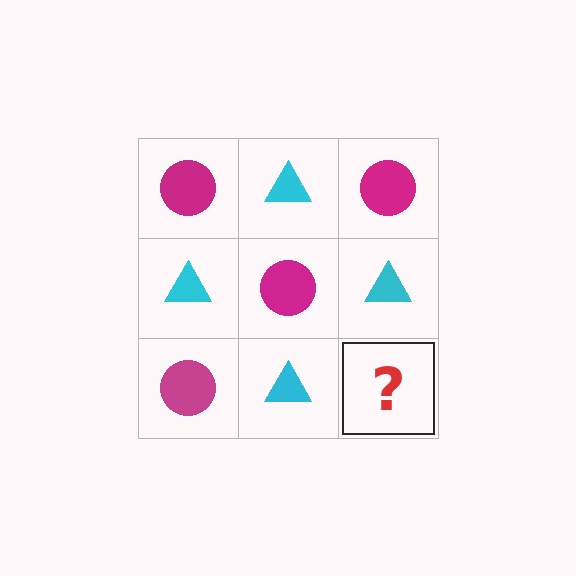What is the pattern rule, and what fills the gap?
The rule is that it alternates magenta circle and cyan triangle in a checkerboard pattern. The gap should be filled with a magenta circle.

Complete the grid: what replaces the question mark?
The question mark should be replaced with a magenta circle.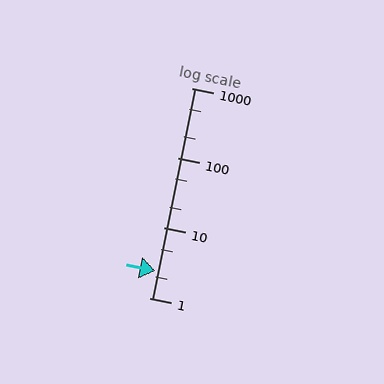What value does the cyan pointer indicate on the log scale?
The pointer indicates approximately 2.4.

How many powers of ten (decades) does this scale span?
The scale spans 3 decades, from 1 to 1000.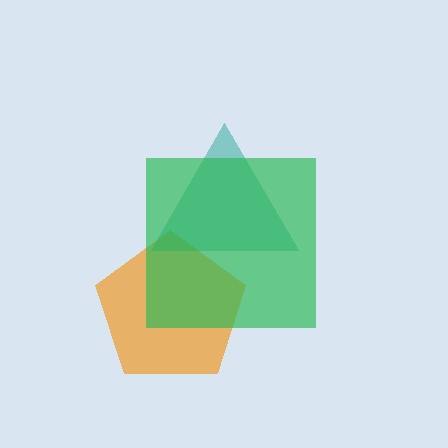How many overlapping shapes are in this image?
There are 3 overlapping shapes in the image.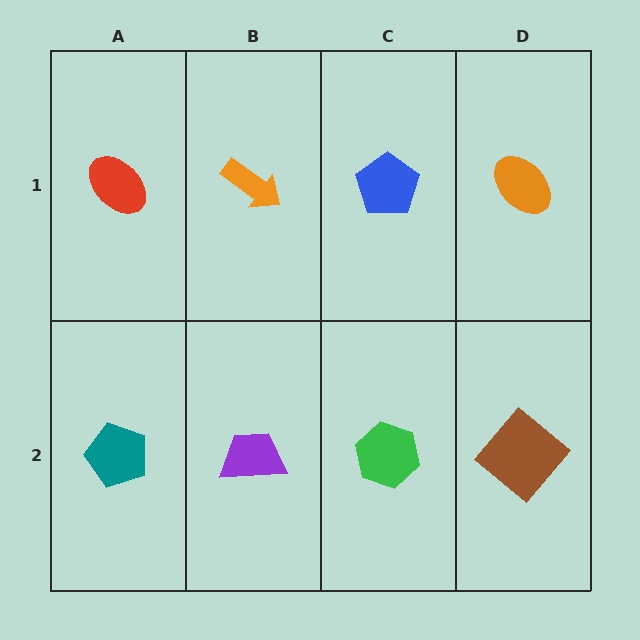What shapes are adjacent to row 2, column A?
A red ellipse (row 1, column A), a purple trapezoid (row 2, column B).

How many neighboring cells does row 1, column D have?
2.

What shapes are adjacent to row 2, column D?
An orange ellipse (row 1, column D), a green hexagon (row 2, column C).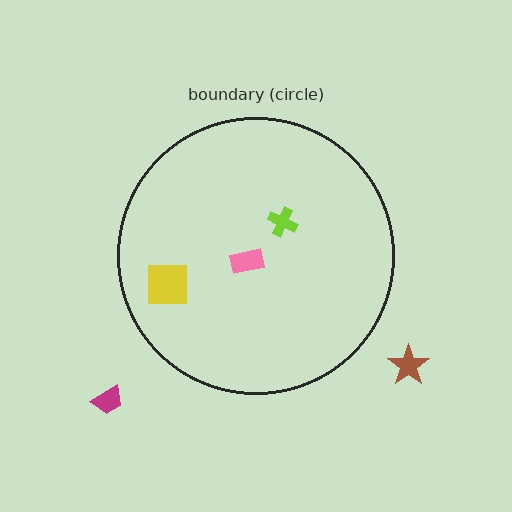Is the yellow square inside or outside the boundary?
Inside.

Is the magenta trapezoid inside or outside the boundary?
Outside.